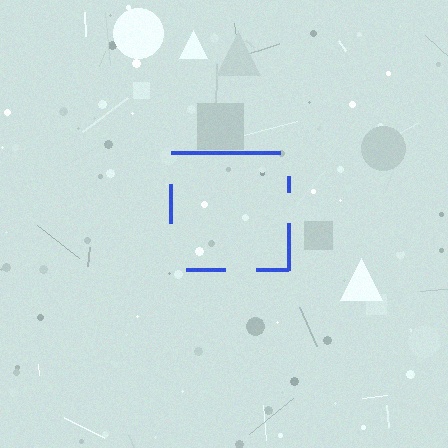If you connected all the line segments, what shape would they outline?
They would outline a square.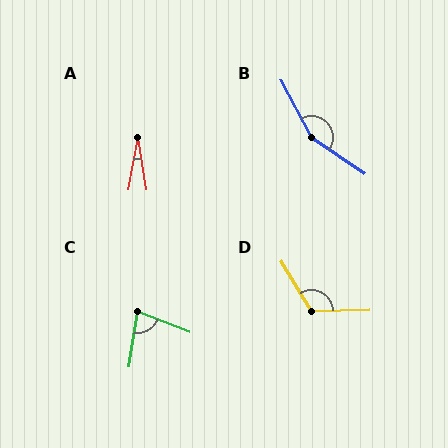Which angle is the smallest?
A, at approximately 19 degrees.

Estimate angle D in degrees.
Approximately 120 degrees.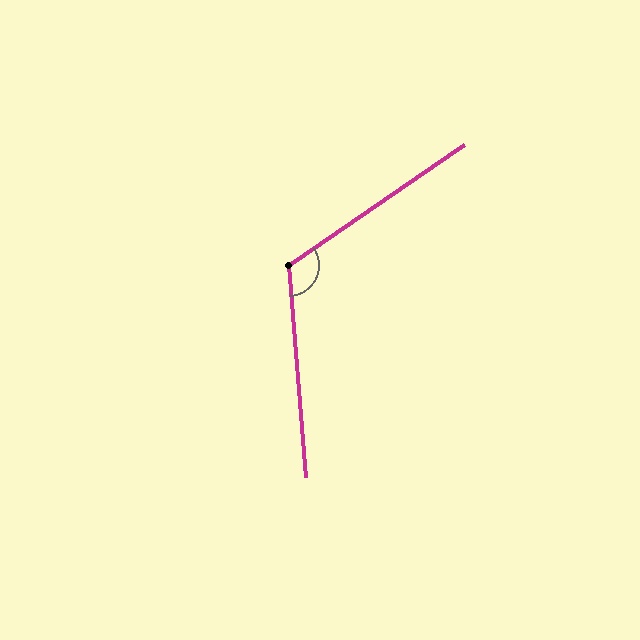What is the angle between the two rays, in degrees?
Approximately 120 degrees.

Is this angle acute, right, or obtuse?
It is obtuse.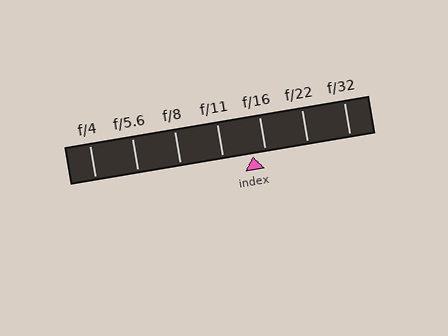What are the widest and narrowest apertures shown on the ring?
The widest aperture shown is f/4 and the narrowest is f/32.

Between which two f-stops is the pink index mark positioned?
The index mark is between f/11 and f/16.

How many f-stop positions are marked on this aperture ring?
There are 7 f-stop positions marked.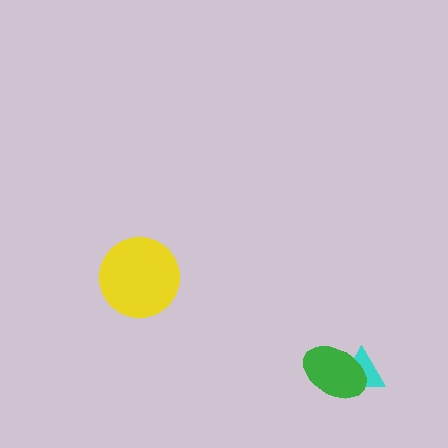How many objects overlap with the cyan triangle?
1 object overlaps with the cyan triangle.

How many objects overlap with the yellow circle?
0 objects overlap with the yellow circle.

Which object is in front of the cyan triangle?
The green ellipse is in front of the cyan triangle.